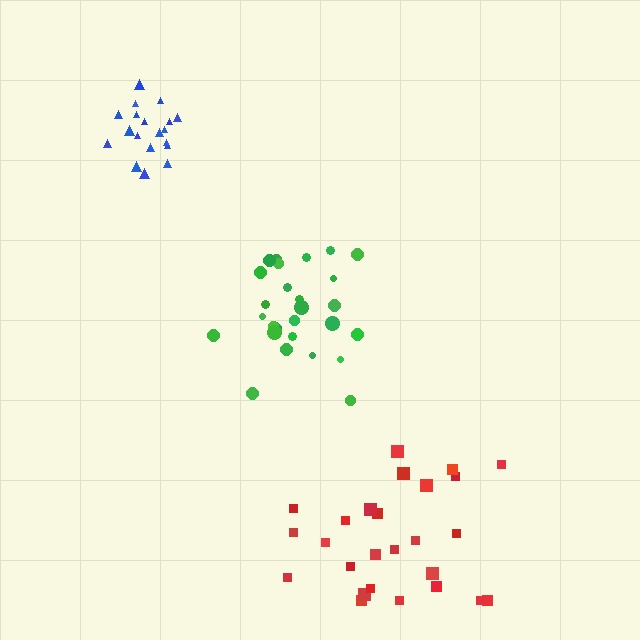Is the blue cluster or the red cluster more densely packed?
Blue.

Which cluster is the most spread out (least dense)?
Red.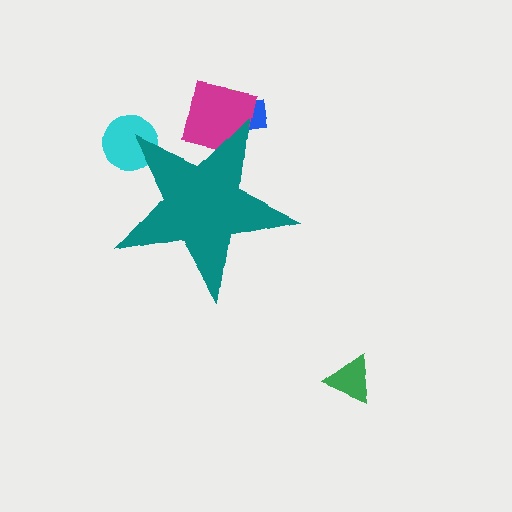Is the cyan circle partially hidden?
Yes, the cyan circle is partially hidden behind the teal star.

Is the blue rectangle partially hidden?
Yes, the blue rectangle is partially hidden behind the teal star.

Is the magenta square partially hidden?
Yes, the magenta square is partially hidden behind the teal star.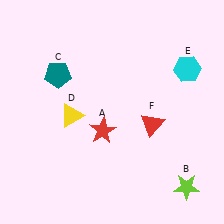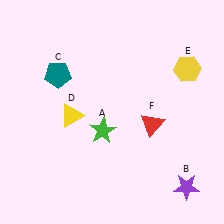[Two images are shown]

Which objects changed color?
A changed from red to green. B changed from lime to purple. E changed from cyan to yellow.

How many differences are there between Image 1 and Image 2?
There are 3 differences between the two images.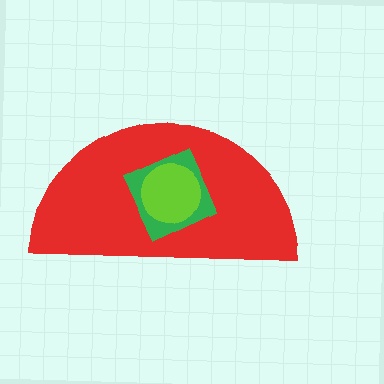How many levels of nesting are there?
3.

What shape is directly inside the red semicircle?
The green diamond.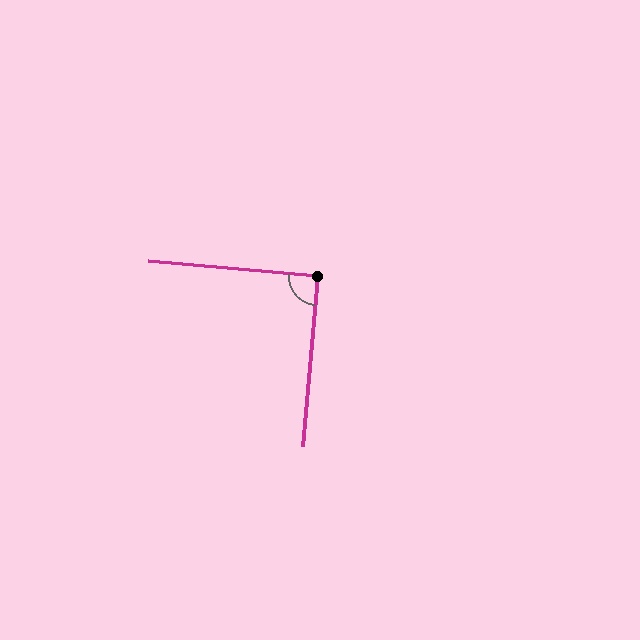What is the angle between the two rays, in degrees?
Approximately 90 degrees.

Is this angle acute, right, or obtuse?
It is approximately a right angle.